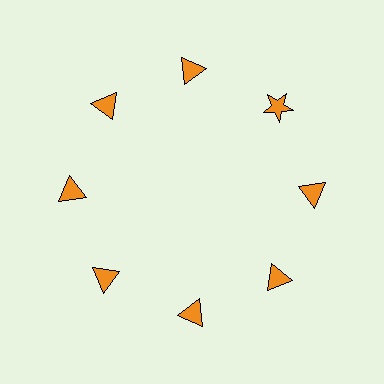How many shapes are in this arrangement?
There are 8 shapes arranged in a ring pattern.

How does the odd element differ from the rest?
It has a different shape: star instead of triangle.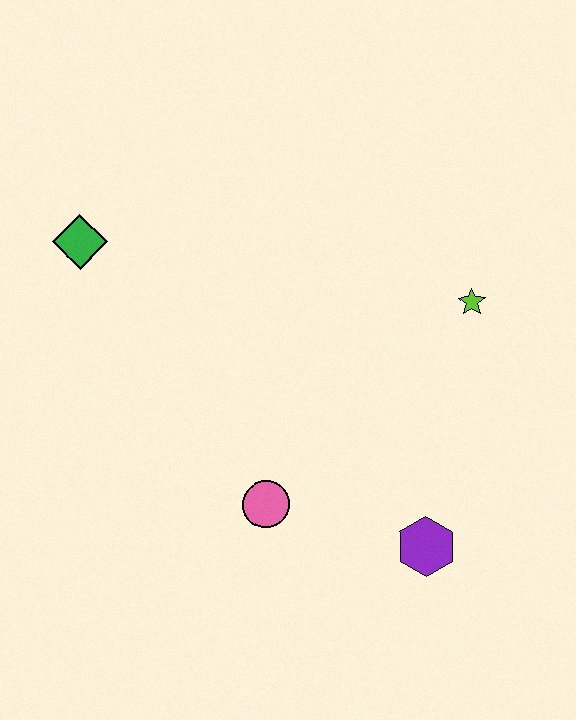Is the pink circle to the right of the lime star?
No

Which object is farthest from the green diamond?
The purple hexagon is farthest from the green diamond.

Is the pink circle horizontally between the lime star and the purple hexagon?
No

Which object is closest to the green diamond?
The pink circle is closest to the green diamond.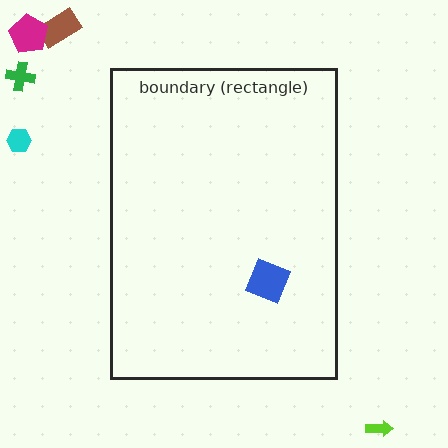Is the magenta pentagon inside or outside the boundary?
Outside.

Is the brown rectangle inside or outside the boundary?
Outside.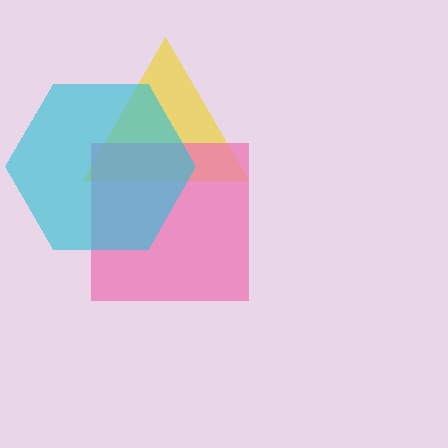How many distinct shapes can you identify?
There are 3 distinct shapes: a yellow triangle, a pink square, a cyan hexagon.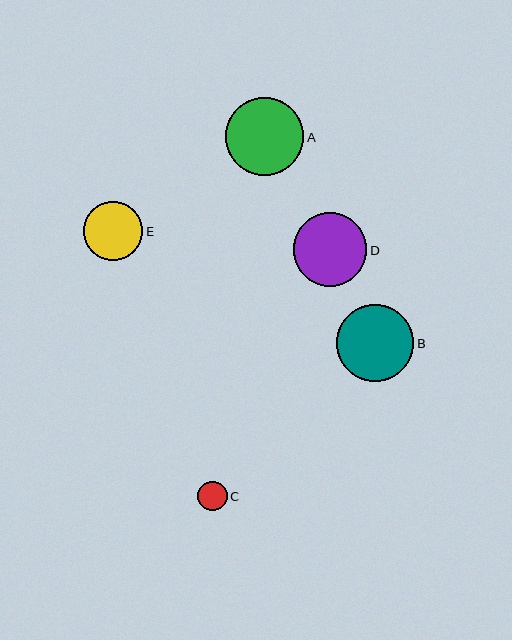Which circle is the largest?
Circle A is the largest with a size of approximately 78 pixels.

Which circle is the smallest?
Circle C is the smallest with a size of approximately 29 pixels.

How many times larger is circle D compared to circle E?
Circle D is approximately 1.2 times the size of circle E.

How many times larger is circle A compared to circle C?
Circle A is approximately 2.7 times the size of circle C.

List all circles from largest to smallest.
From largest to smallest: A, B, D, E, C.